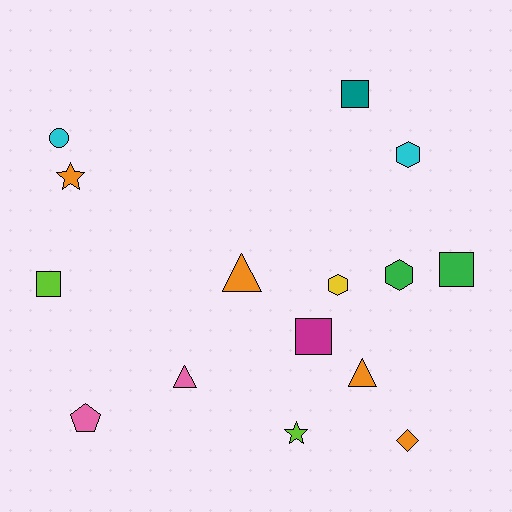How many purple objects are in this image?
There are no purple objects.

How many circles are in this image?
There is 1 circle.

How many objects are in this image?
There are 15 objects.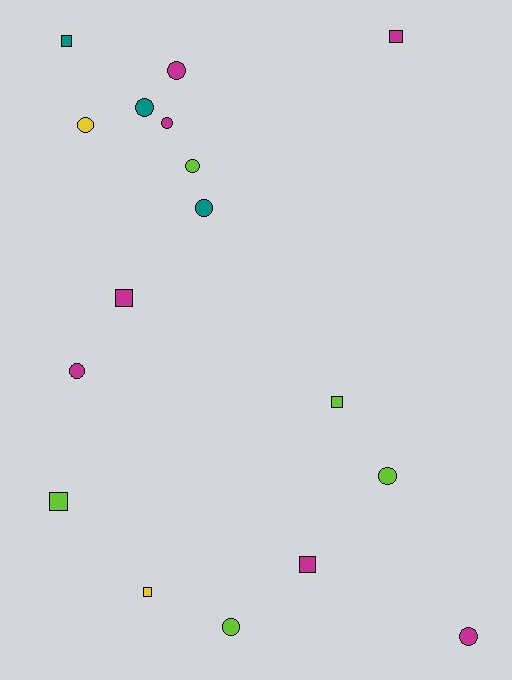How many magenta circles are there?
There are 4 magenta circles.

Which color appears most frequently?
Magenta, with 7 objects.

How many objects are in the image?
There are 17 objects.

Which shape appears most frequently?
Circle, with 10 objects.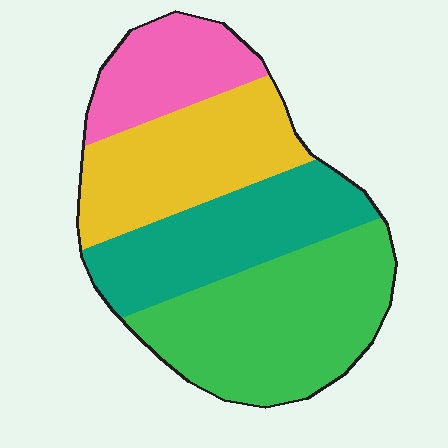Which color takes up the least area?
Pink, at roughly 15%.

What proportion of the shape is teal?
Teal takes up less than a quarter of the shape.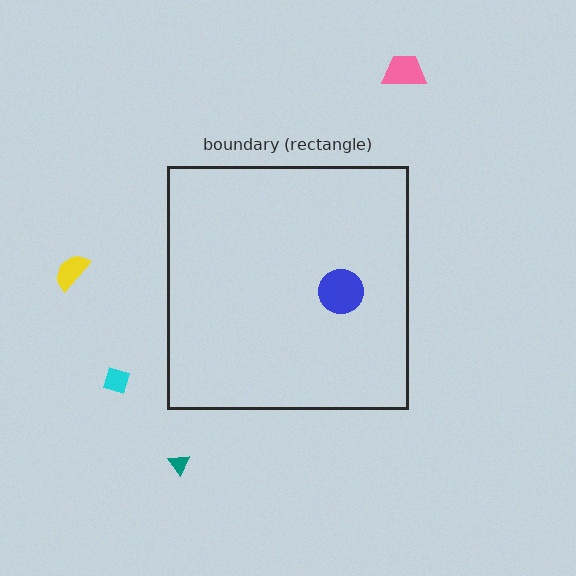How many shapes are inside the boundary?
1 inside, 4 outside.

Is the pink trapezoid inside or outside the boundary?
Outside.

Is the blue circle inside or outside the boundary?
Inside.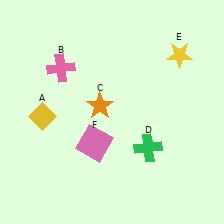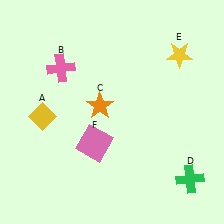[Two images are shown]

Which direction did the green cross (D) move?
The green cross (D) moved right.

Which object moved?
The green cross (D) moved right.